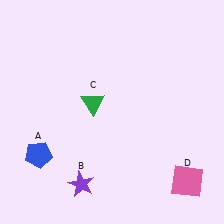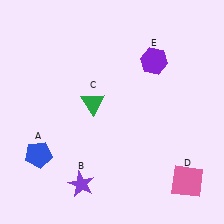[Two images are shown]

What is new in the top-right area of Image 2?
A purple hexagon (E) was added in the top-right area of Image 2.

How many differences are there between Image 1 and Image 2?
There is 1 difference between the two images.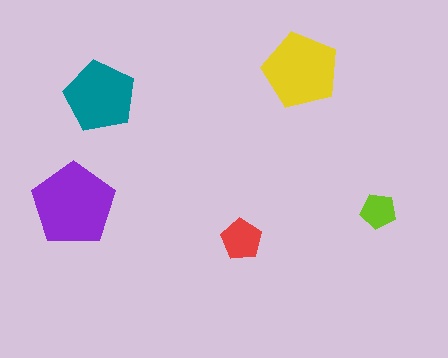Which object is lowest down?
The red pentagon is bottommost.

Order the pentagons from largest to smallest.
the purple one, the yellow one, the teal one, the red one, the lime one.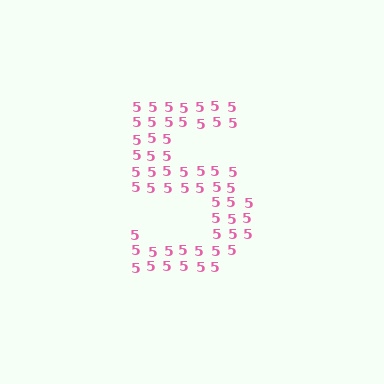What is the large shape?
The large shape is the digit 5.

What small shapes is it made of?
It is made of small digit 5's.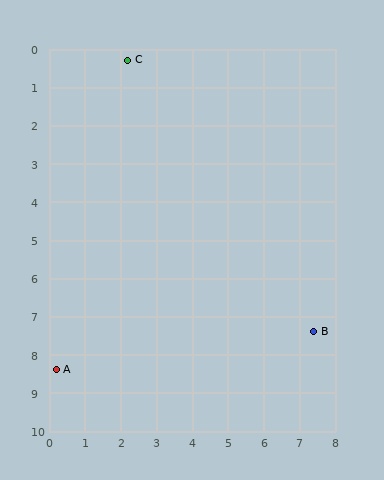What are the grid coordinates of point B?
Point B is at approximately (7.4, 7.4).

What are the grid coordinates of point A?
Point A is at approximately (0.2, 8.4).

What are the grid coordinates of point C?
Point C is at approximately (2.2, 0.3).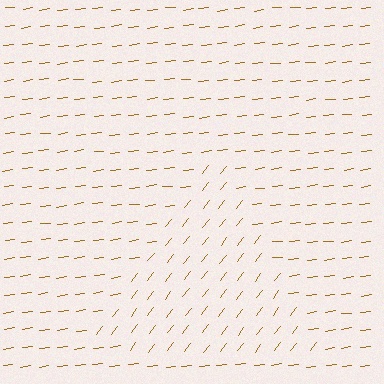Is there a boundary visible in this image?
Yes, there is a texture boundary formed by a change in line orientation.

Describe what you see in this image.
The image is filled with small brown line segments. A triangle region in the image has lines oriented differently from the surrounding lines, creating a visible texture boundary.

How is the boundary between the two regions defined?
The boundary is defined purely by a change in line orientation (approximately 45 degrees difference). All lines are the same color and thickness.